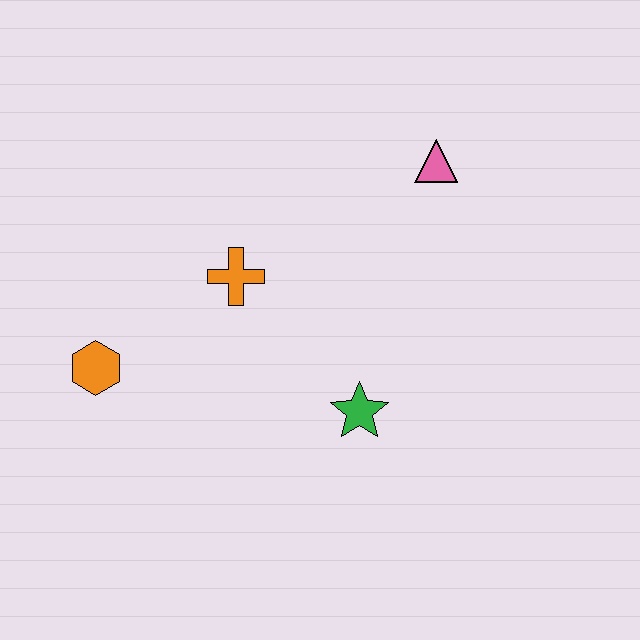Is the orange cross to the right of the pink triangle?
No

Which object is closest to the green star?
The orange cross is closest to the green star.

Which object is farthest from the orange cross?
The pink triangle is farthest from the orange cross.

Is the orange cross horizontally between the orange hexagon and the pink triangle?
Yes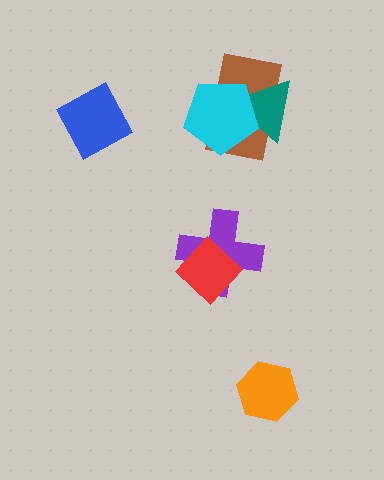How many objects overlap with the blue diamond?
0 objects overlap with the blue diamond.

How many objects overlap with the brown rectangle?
2 objects overlap with the brown rectangle.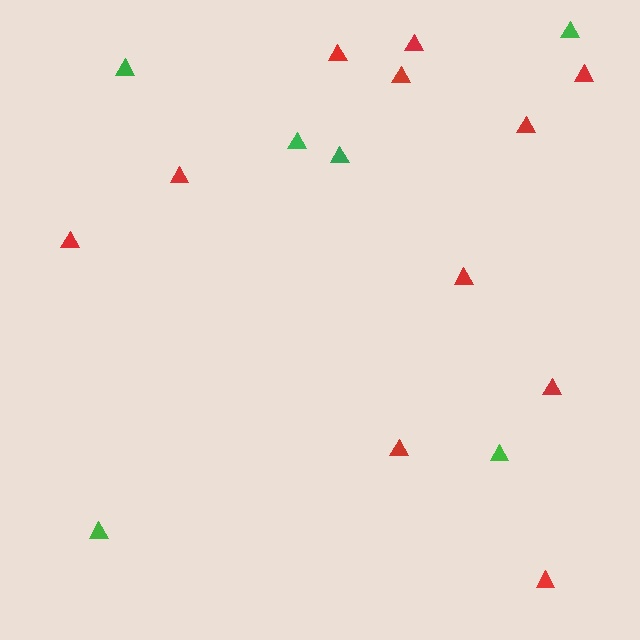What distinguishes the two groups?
There are 2 groups: one group of red triangles (11) and one group of green triangles (6).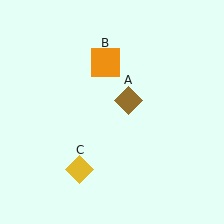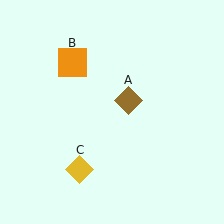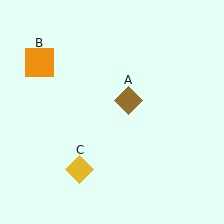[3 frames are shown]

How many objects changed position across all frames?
1 object changed position: orange square (object B).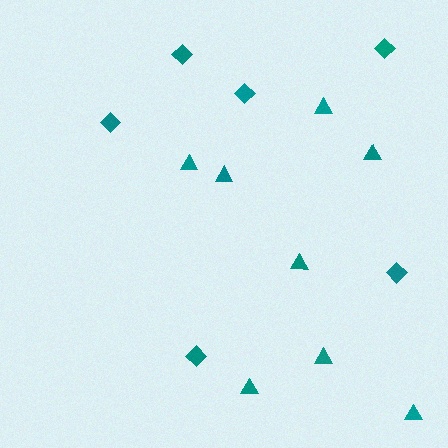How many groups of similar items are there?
There are 2 groups: one group of triangles (8) and one group of diamonds (6).